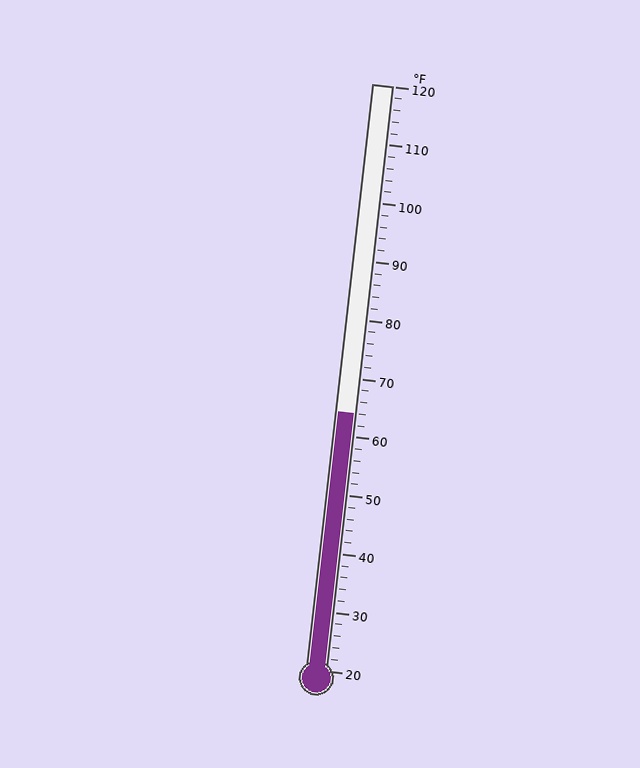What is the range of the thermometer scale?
The thermometer scale ranges from 20°F to 120°F.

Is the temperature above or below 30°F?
The temperature is above 30°F.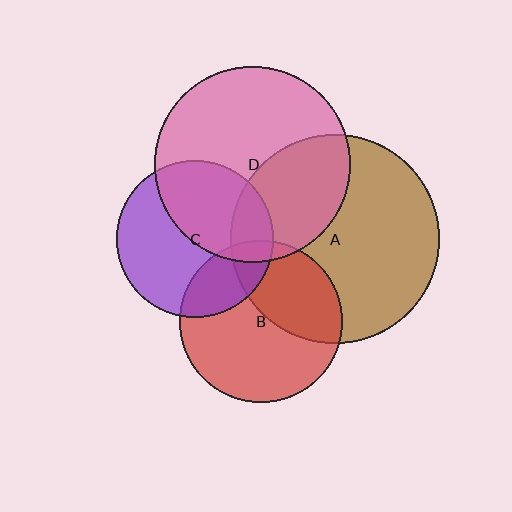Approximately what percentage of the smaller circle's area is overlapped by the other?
Approximately 25%.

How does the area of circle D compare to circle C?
Approximately 1.6 times.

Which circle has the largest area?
Circle A (brown).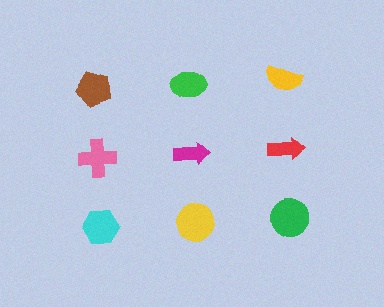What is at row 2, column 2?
A magenta arrow.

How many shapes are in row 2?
3 shapes.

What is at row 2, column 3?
A red arrow.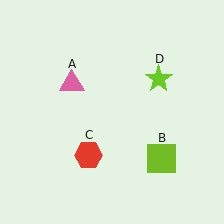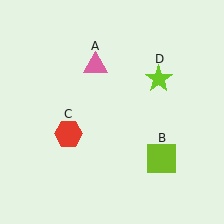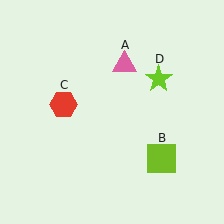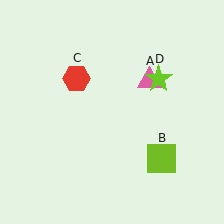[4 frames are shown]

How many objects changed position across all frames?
2 objects changed position: pink triangle (object A), red hexagon (object C).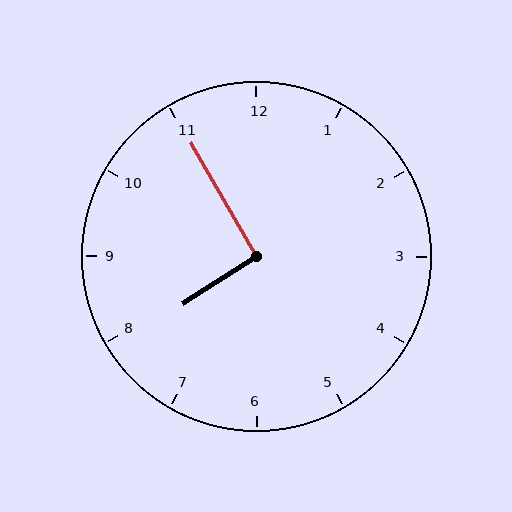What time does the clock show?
7:55.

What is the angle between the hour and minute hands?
Approximately 92 degrees.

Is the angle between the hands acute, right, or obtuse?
It is right.